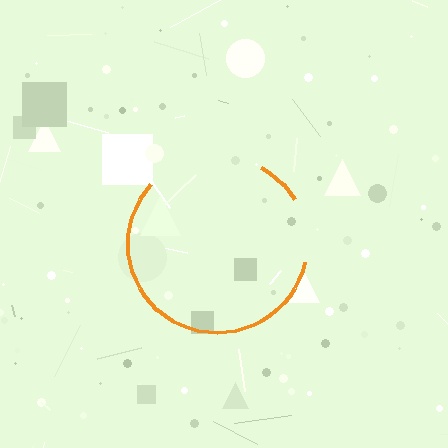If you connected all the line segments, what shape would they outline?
They would outline a circle.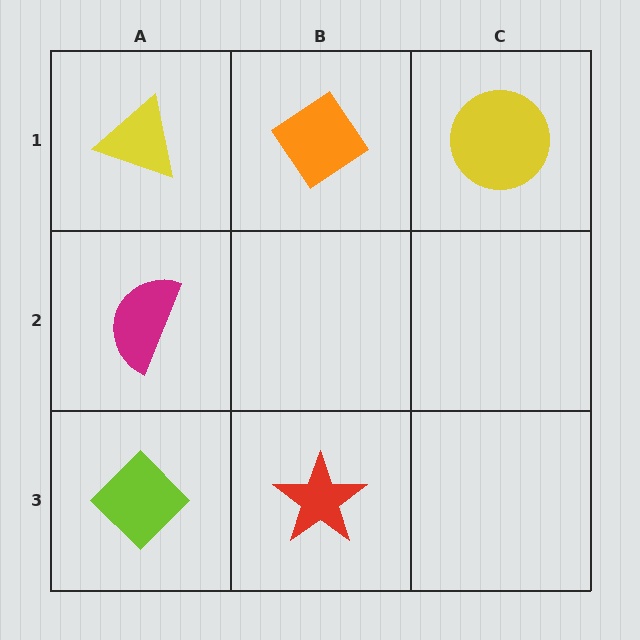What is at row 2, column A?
A magenta semicircle.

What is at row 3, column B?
A red star.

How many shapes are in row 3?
2 shapes.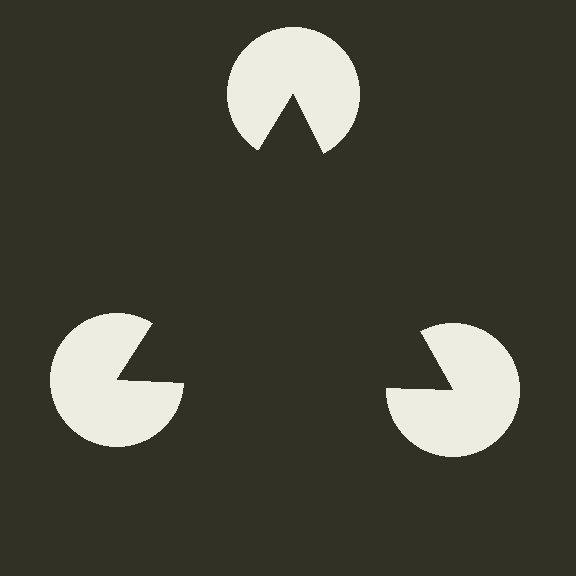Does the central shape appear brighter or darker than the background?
It typically appears slightly darker than the background, even though no actual brightness change is drawn.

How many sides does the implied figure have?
3 sides.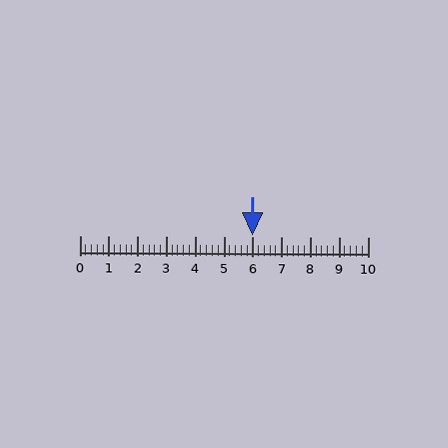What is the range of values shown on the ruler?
The ruler shows values from 0 to 10.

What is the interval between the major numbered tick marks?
The major tick marks are spaced 1 units apart.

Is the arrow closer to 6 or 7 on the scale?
The arrow is closer to 6.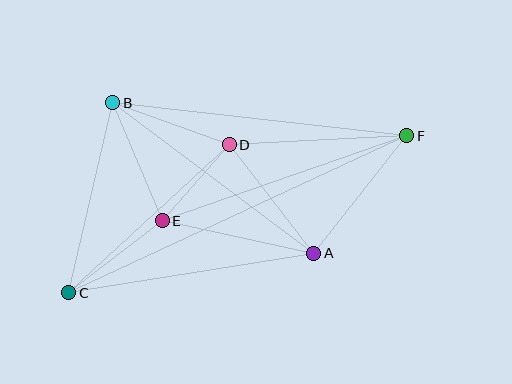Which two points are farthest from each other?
Points C and F are farthest from each other.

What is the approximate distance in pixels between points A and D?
The distance between A and D is approximately 137 pixels.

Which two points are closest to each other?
Points D and E are closest to each other.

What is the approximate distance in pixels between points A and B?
The distance between A and B is approximately 251 pixels.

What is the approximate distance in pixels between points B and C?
The distance between B and C is approximately 195 pixels.